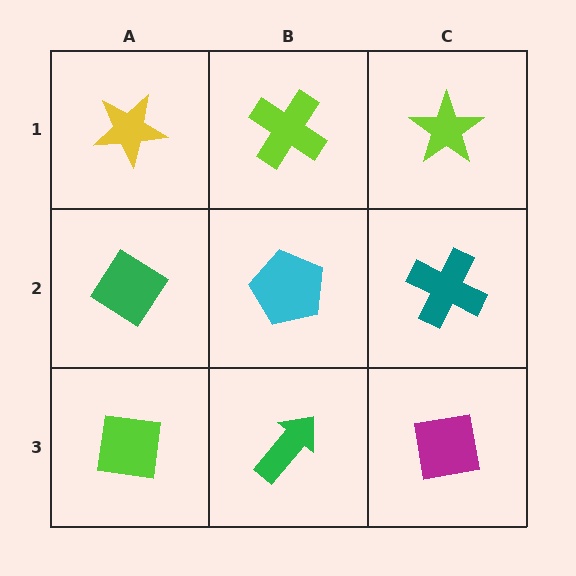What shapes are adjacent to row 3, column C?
A teal cross (row 2, column C), a green arrow (row 3, column B).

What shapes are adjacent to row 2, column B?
A lime cross (row 1, column B), a green arrow (row 3, column B), a green diamond (row 2, column A), a teal cross (row 2, column C).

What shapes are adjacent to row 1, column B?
A cyan pentagon (row 2, column B), a yellow star (row 1, column A), a lime star (row 1, column C).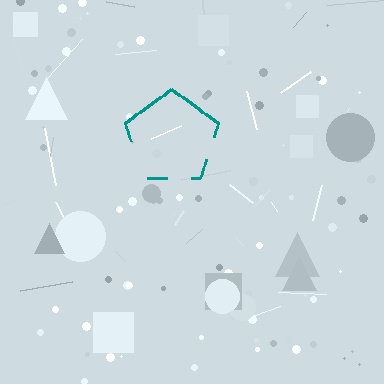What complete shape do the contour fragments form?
The contour fragments form a pentagon.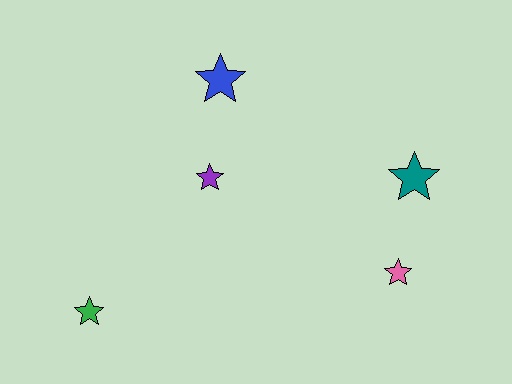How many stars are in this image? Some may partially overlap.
There are 5 stars.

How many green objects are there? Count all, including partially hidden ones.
There is 1 green object.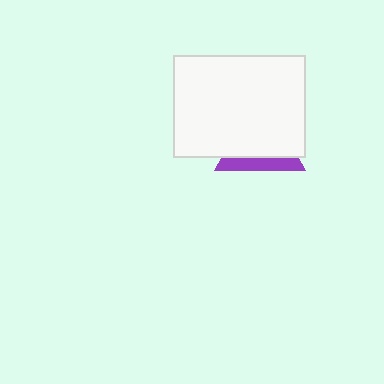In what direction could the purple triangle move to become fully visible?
The purple triangle could move down. That would shift it out from behind the white rectangle entirely.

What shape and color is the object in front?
The object in front is a white rectangle.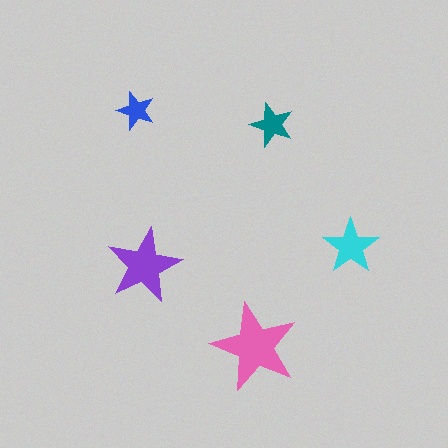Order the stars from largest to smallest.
the pink one, the purple one, the cyan one, the teal one, the blue one.